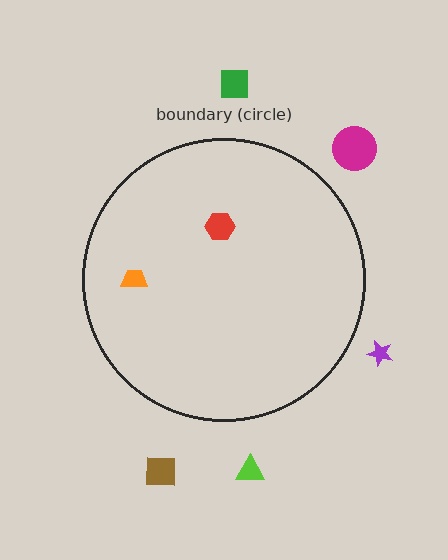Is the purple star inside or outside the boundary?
Outside.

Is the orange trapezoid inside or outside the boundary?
Inside.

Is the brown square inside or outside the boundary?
Outside.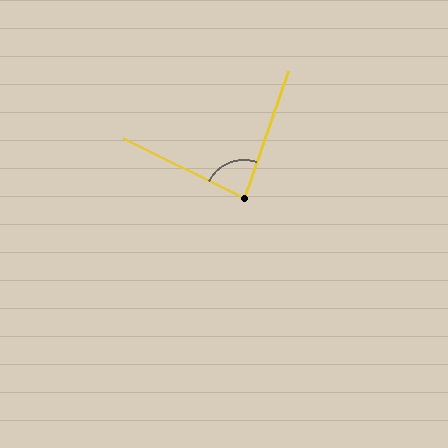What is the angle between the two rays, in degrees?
Approximately 83 degrees.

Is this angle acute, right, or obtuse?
It is acute.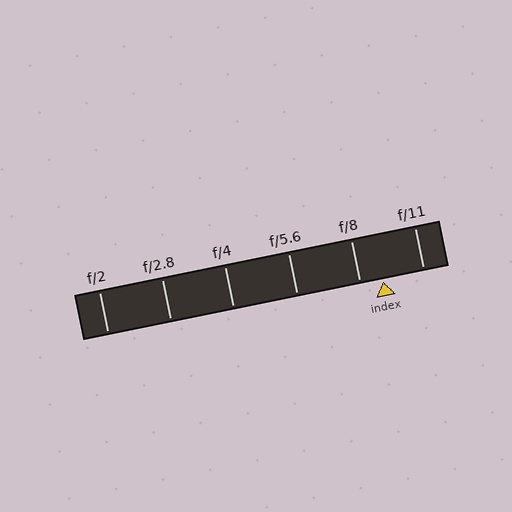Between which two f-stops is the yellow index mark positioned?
The index mark is between f/8 and f/11.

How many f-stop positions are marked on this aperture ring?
There are 6 f-stop positions marked.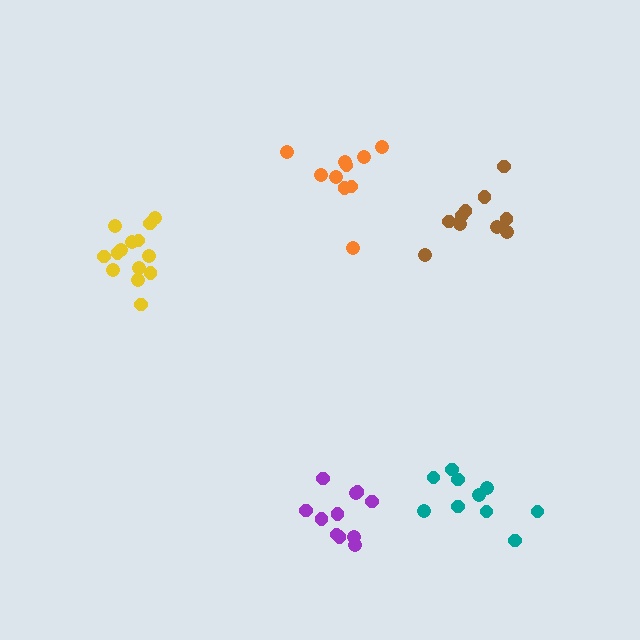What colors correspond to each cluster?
The clusters are colored: brown, purple, orange, yellow, teal.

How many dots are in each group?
Group 1: 10 dots, Group 2: 11 dots, Group 3: 10 dots, Group 4: 14 dots, Group 5: 10 dots (55 total).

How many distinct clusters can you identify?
There are 5 distinct clusters.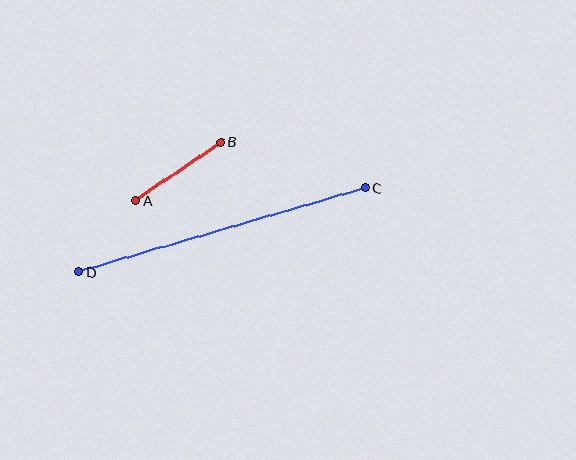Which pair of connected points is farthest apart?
Points C and D are farthest apart.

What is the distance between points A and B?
The distance is approximately 103 pixels.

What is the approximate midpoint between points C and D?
The midpoint is at approximately (222, 230) pixels.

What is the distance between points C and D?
The distance is approximately 299 pixels.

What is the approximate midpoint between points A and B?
The midpoint is at approximately (178, 171) pixels.